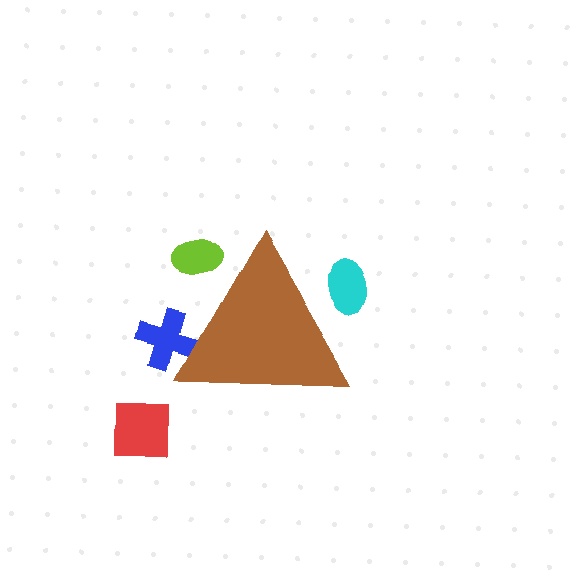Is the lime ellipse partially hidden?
Yes, the lime ellipse is partially hidden behind the brown triangle.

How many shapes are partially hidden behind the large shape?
3 shapes are partially hidden.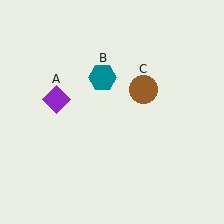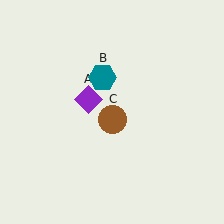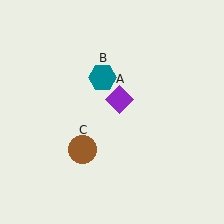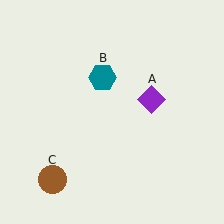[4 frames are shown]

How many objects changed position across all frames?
2 objects changed position: purple diamond (object A), brown circle (object C).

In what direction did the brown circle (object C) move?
The brown circle (object C) moved down and to the left.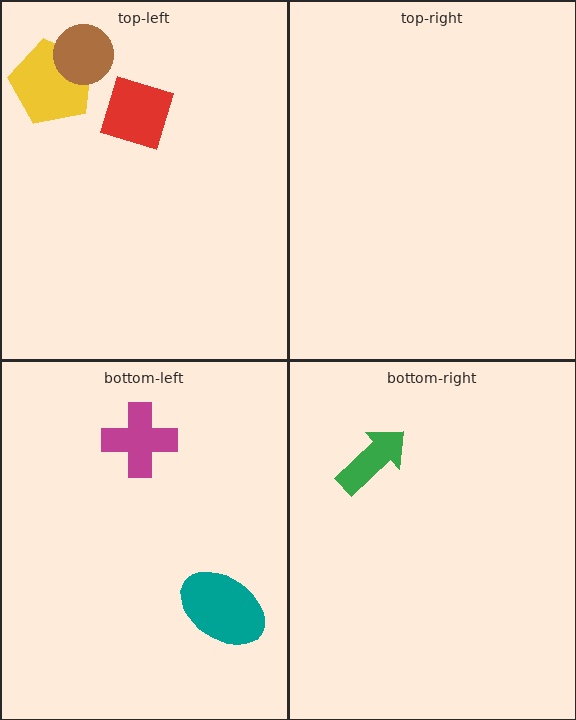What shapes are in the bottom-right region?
The green arrow.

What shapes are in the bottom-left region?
The magenta cross, the teal ellipse.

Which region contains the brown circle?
The top-left region.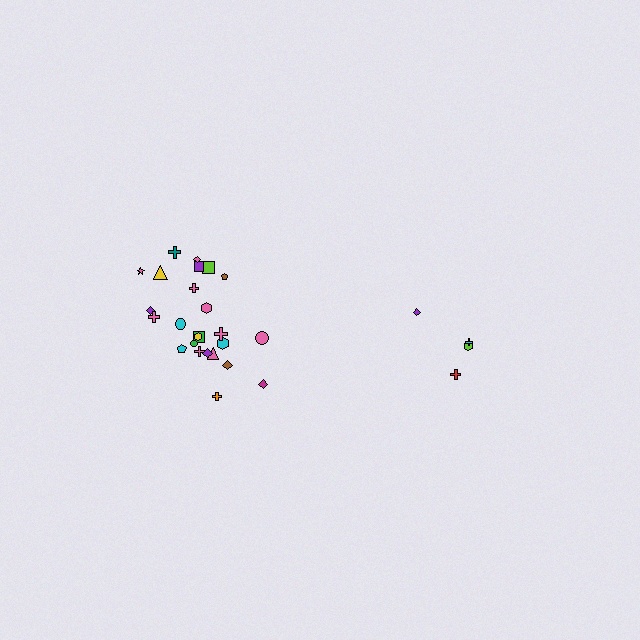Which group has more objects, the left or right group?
The left group.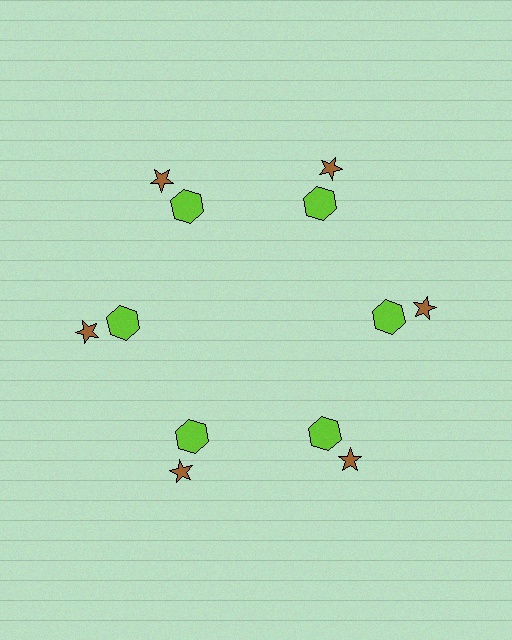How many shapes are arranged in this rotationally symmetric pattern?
There are 12 shapes, arranged in 6 groups of 2.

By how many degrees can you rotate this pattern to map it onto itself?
The pattern maps onto itself every 60 degrees of rotation.